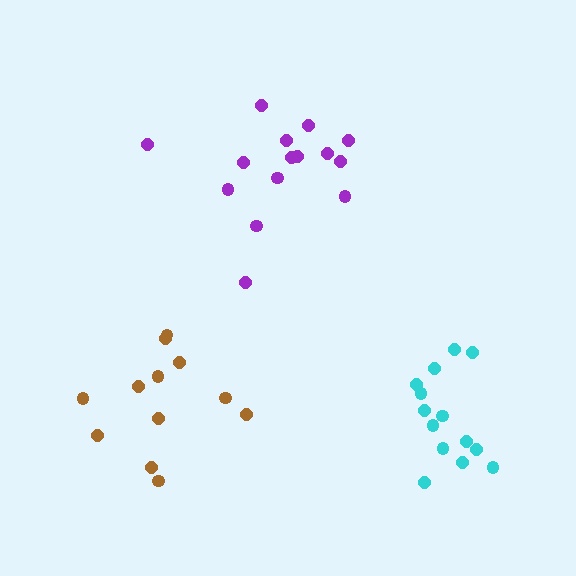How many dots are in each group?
Group 1: 12 dots, Group 2: 14 dots, Group 3: 15 dots (41 total).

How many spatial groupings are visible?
There are 3 spatial groupings.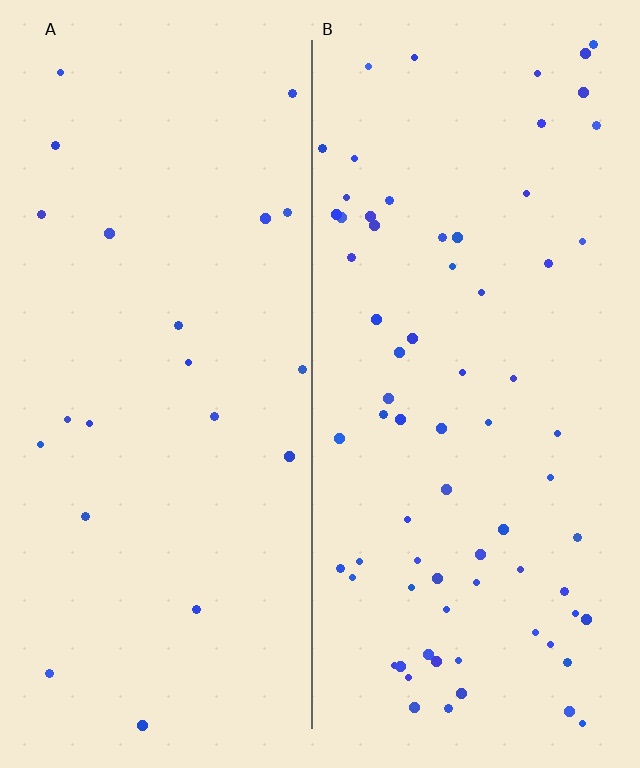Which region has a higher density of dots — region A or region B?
B (the right).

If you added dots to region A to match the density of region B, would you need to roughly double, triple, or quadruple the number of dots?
Approximately triple.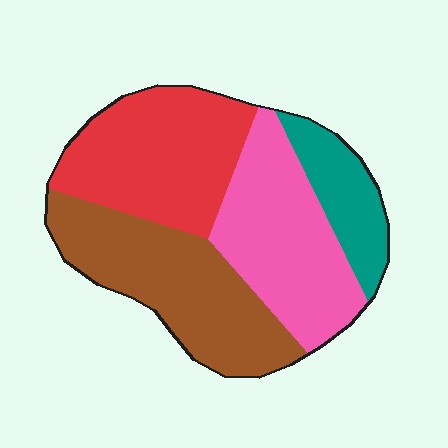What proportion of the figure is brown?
Brown covers about 30% of the figure.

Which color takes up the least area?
Teal, at roughly 15%.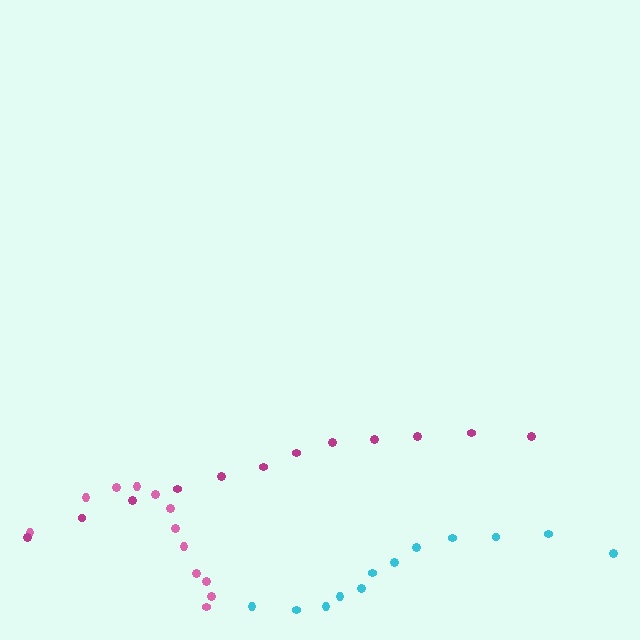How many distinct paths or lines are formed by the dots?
There are 3 distinct paths.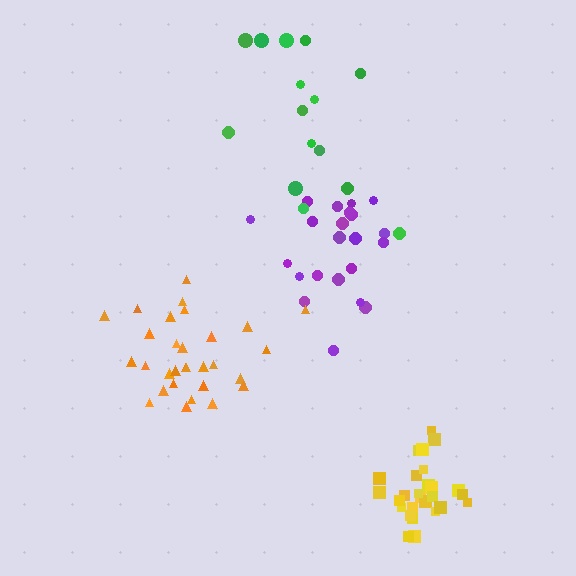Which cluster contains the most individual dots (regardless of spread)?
Orange (30).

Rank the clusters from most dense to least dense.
yellow, orange, purple, green.